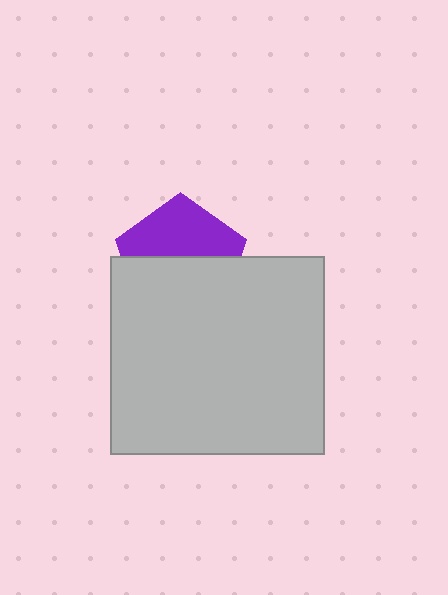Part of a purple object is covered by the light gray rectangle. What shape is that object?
It is a pentagon.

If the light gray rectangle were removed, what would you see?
You would see the complete purple pentagon.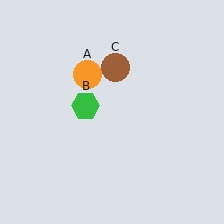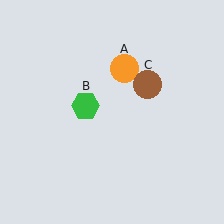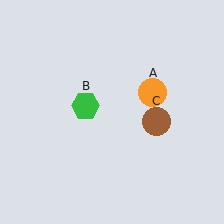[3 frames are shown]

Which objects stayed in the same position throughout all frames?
Green hexagon (object B) remained stationary.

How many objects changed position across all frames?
2 objects changed position: orange circle (object A), brown circle (object C).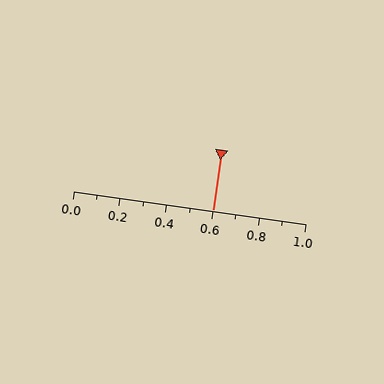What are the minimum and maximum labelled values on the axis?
The axis runs from 0.0 to 1.0.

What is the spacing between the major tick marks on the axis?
The major ticks are spaced 0.2 apart.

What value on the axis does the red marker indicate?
The marker indicates approximately 0.6.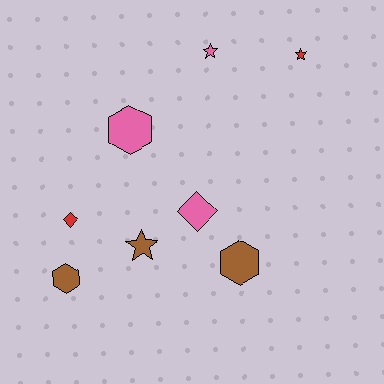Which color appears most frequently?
Brown, with 3 objects.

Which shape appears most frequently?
Star, with 3 objects.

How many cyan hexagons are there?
There are no cyan hexagons.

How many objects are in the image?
There are 8 objects.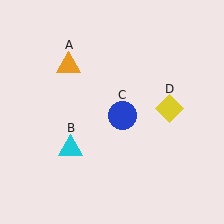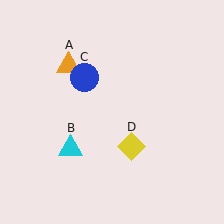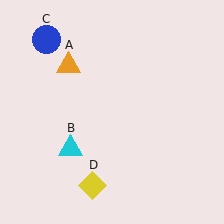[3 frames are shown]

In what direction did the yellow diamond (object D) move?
The yellow diamond (object D) moved down and to the left.